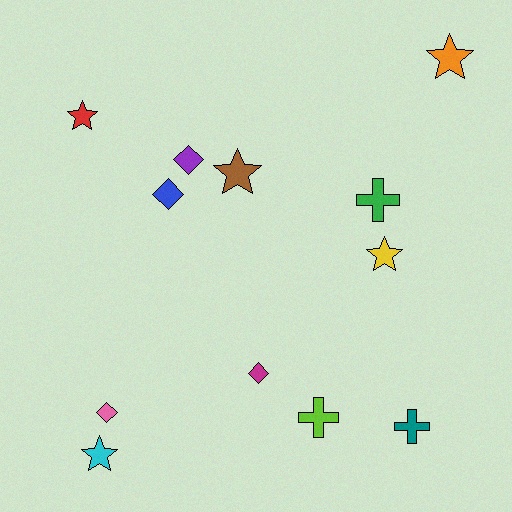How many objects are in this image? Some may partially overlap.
There are 12 objects.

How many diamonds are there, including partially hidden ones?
There are 4 diamonds.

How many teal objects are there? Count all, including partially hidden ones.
There is 1 teal object.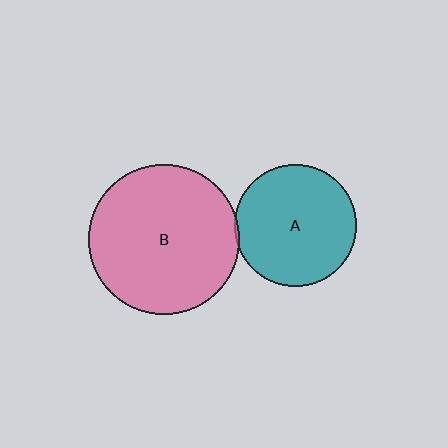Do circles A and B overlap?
Yes.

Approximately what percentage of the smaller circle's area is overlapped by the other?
Approximately 5%.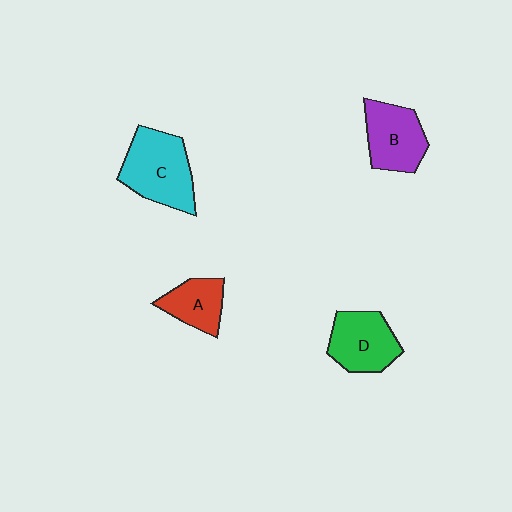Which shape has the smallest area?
Shape A (red).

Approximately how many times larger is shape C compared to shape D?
Approximately 1.3 times.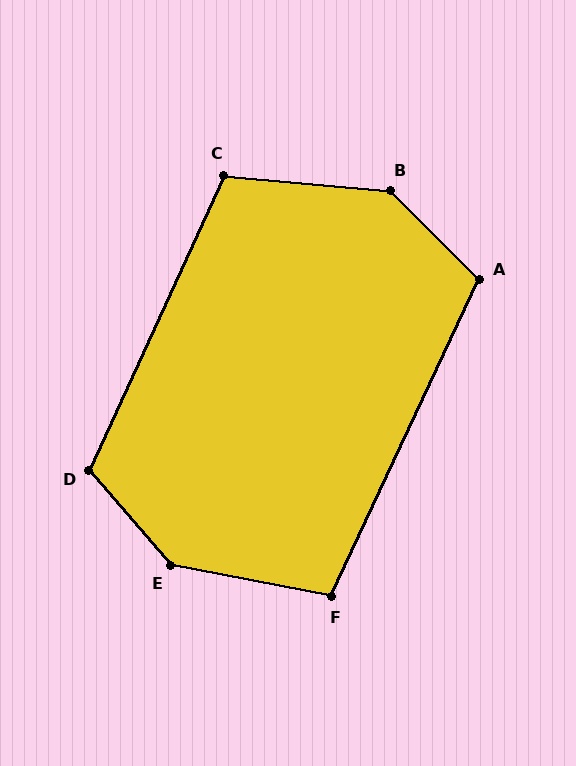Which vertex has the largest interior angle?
E, at approximately 141 degrees.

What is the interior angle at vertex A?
Approximately 110 degrees (obtuse).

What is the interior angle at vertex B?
Approximately 141 degrees (obtuse).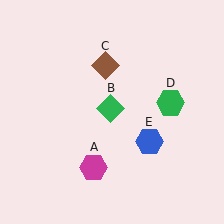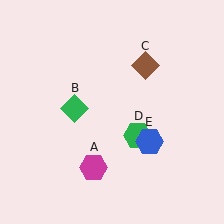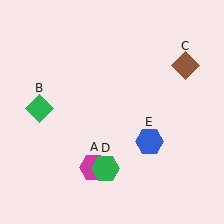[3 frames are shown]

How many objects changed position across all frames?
3 objects changed position: green diamond (object B), brown diamond (object C), green hexagon (object D).